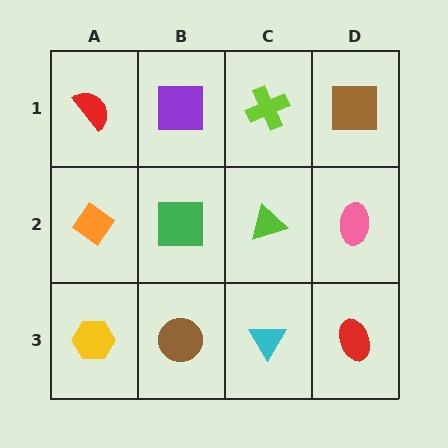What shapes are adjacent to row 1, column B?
A green square (row 2, column B), a red semicircle (row 1, column A), a lime cross (row 1, column C).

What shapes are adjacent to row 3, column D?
A pink ellipse (row 2, column D), a cyan triangle (row 3, column C).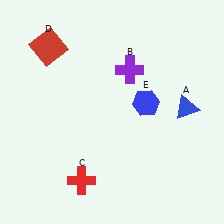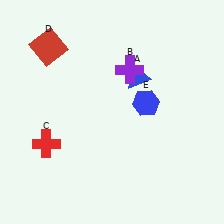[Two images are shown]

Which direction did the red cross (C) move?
The red cross (C) moved up.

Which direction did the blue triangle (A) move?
The blue triangle (A) moved left.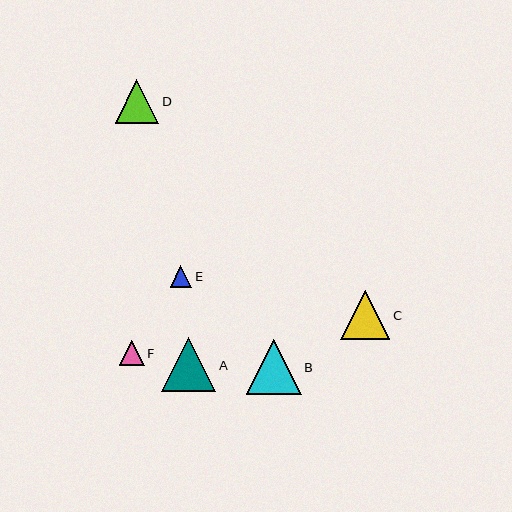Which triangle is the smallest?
Triangle E is the smallest with a size of approximately 22 pixels.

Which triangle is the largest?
Triangle B is the largest with a size of approximately 55 pixels.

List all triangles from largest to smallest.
From largest to smallest: B, A, C, D, F, E.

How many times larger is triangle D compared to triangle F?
Triangle D is approximately 1.8 times the size of triangle F.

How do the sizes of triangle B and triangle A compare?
Triangle B and triangle A are approximately the same size.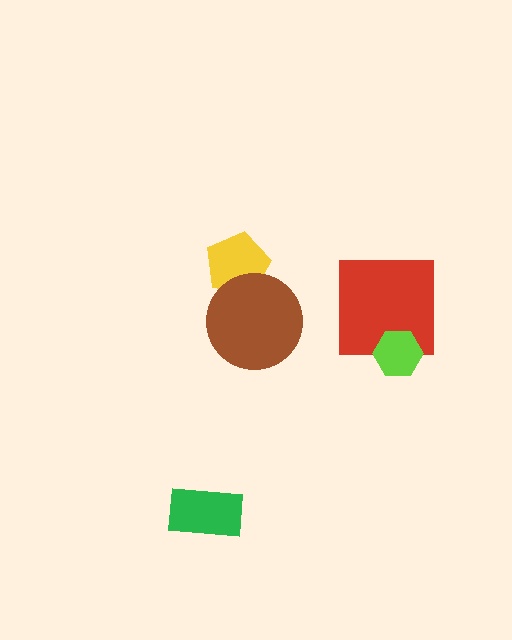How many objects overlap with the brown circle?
1 object overlaps with the brown circle.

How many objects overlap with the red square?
1 object overlaps with the red square.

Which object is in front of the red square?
The lime hexagon is in front of the red square.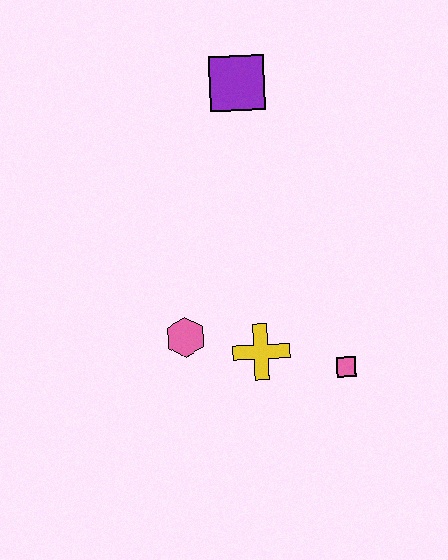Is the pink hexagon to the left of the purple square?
Yes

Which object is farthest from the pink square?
The purple square is farthest from the pink square.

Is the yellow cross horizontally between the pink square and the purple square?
Yes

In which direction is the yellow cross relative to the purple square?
The yellow cross is below the purple square.